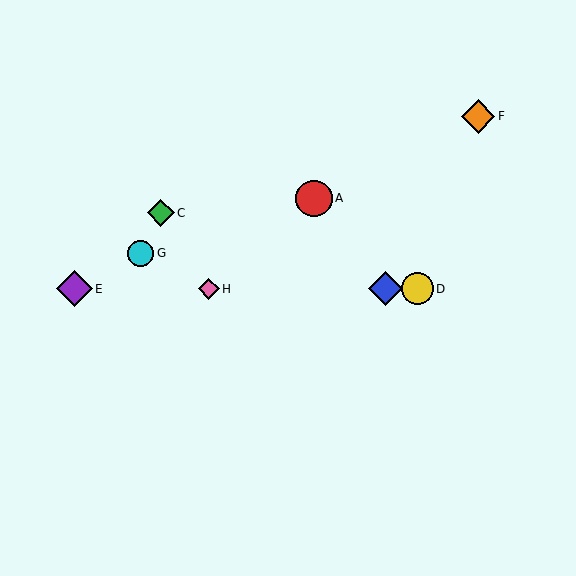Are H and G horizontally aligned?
No, H is at y≈289 and G is at y≈253.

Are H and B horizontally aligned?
Yes, both are at y≈289.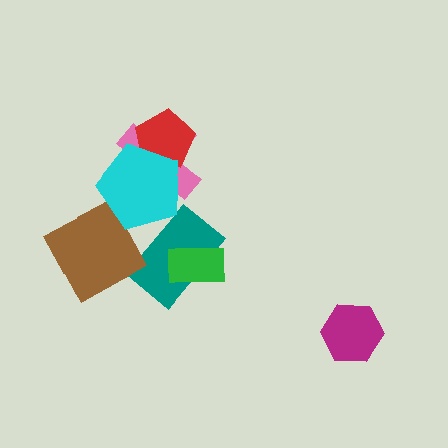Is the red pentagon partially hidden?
Yes, it is partially covered by another shape.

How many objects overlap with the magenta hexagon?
0 objects overlap with the magenta hexagon.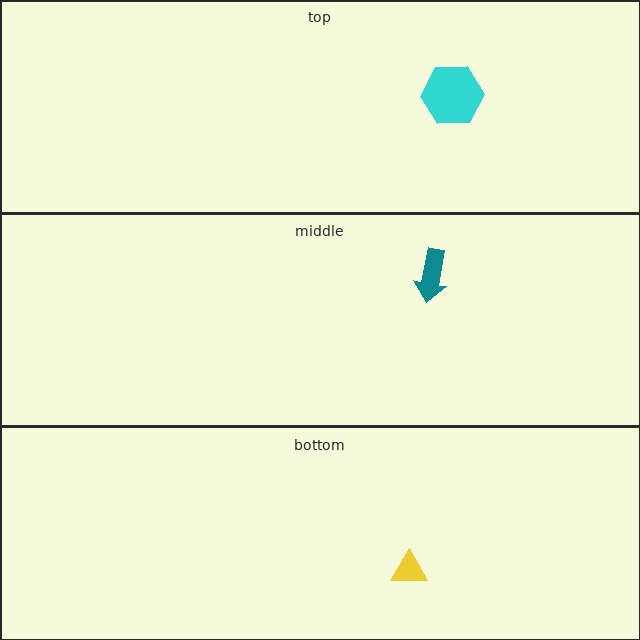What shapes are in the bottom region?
The yellow triangle.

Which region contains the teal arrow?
The middle region.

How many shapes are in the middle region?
1.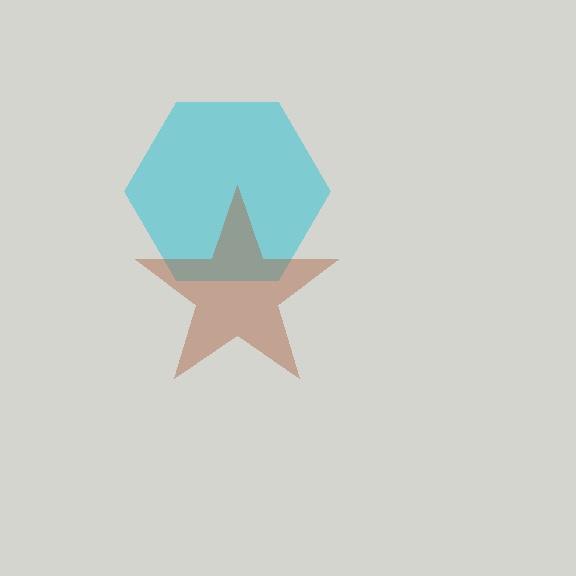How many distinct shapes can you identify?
There are 2 distinct shapes: a cyan hexagon, a brown star.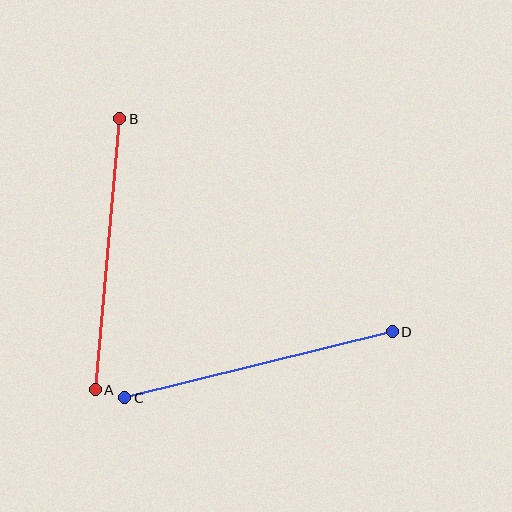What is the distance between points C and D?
The distance is approximately 276 pixels.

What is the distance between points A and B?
The distance is approximately 272 pixels.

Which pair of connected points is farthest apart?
Points C and D are farthest apart.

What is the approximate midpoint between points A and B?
The midpoint is at approximately (108, 254) pixels.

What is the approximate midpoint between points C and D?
The midpoint is at approximately (259, 365) pixels.